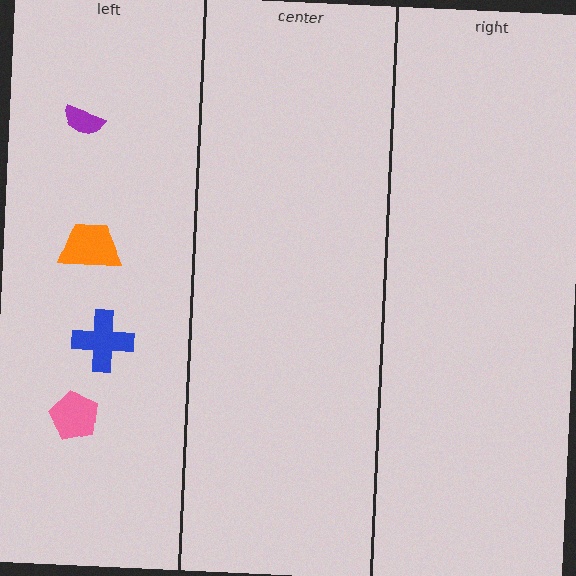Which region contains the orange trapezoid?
The left region.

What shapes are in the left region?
The blue cross, the purple semicircle, the orange trapezoid, the pink pentagon.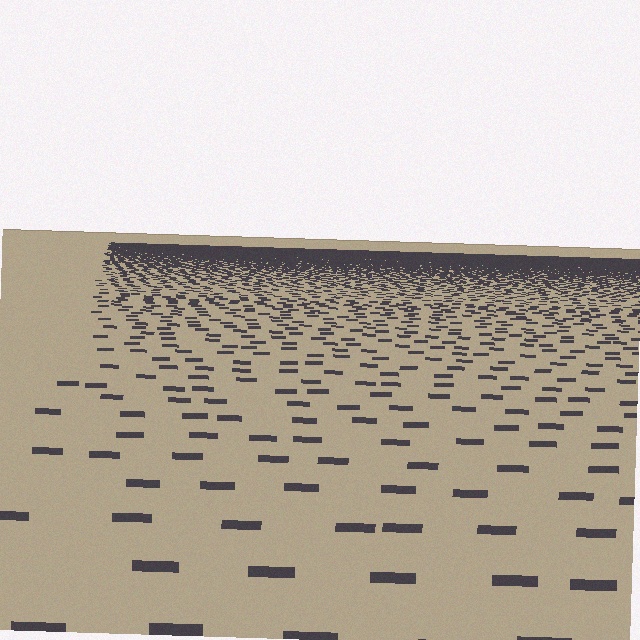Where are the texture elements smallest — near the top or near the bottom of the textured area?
Near the top.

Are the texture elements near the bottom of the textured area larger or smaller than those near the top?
Larger. Near the bottom, elements are closer to the viewer and appear at a bigger on-screen size.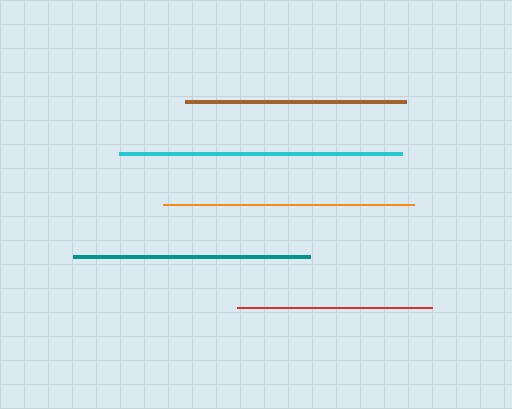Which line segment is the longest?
The cyan line is the longest at approximately 282 pixels.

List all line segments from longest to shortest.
From longest to shortest: cyan, orange, teal, brown, red.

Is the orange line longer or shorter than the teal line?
The orange line is longer than the teal line.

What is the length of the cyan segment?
The cyan segment is approximately 282 pixels long.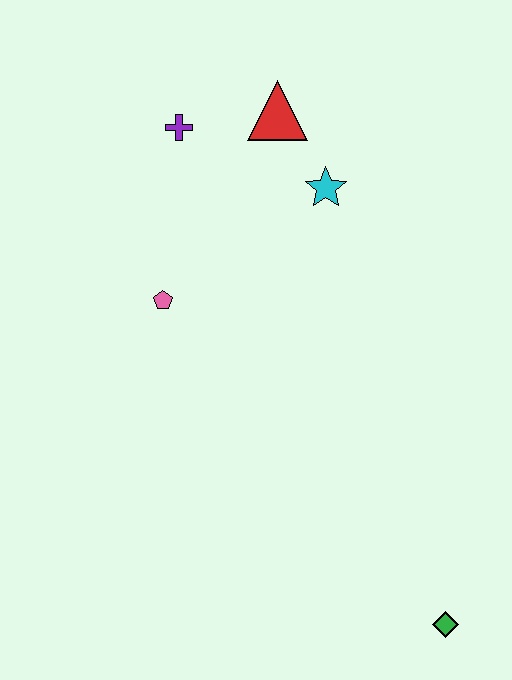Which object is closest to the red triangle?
The cyan star is closest to the red triangle.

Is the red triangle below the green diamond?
No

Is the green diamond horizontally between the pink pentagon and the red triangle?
No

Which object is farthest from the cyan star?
The green diamond is farthest from the cyan star.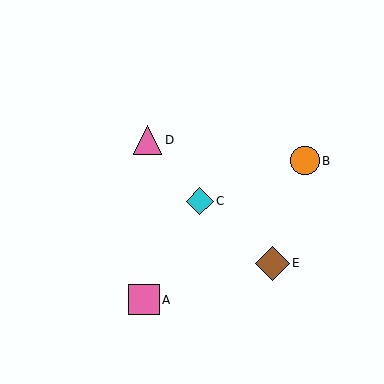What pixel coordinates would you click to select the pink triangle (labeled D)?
Click at (147, 140) to select the pink triangle D.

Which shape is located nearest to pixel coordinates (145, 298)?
The pink square (labeled A) at (144, 300) is nearest to that location.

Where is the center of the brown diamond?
The center of the brown diamond is at (272, 263).